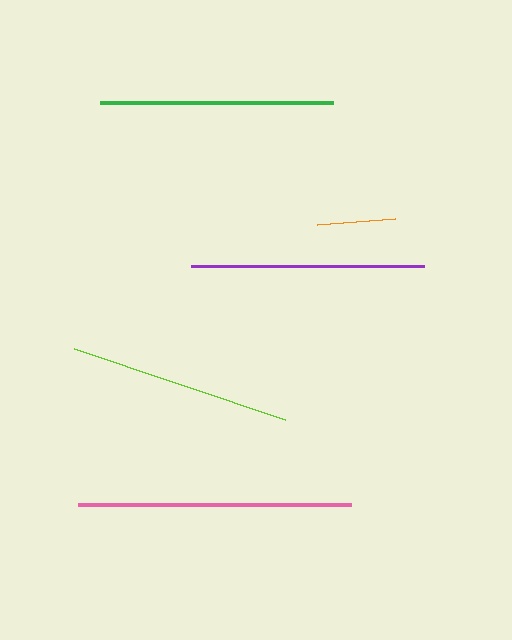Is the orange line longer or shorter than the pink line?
The pink line is longer than the orange line.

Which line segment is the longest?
The pink line is the longest at approximately 274 pixels.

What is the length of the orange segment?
The orange segment is approximately 79 pixels long.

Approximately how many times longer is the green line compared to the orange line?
The green line is approximately 3.0 times the length of the orange line.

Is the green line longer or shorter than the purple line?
The purple line is longer than the green line.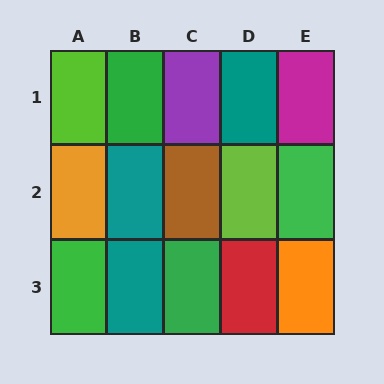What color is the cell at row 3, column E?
Orange.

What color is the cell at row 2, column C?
Brown.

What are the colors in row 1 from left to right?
Lime, green, purple, teal, magenta.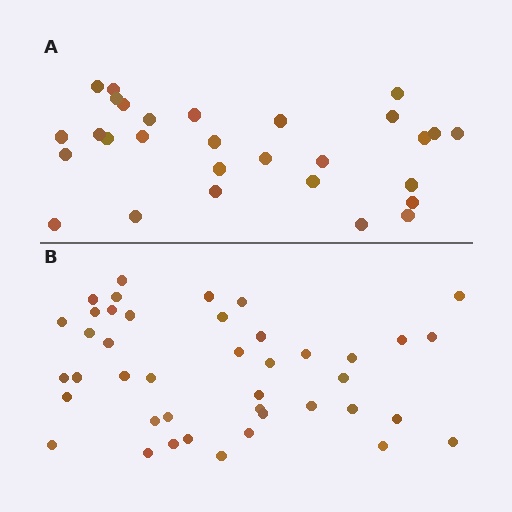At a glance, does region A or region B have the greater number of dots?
Region B (the bottom region) has more dots.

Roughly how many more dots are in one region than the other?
Region B has approximately 15 more dots than region A.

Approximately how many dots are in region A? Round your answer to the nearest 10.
About 30 dots. (The exact count is 29, which rounds to 30.)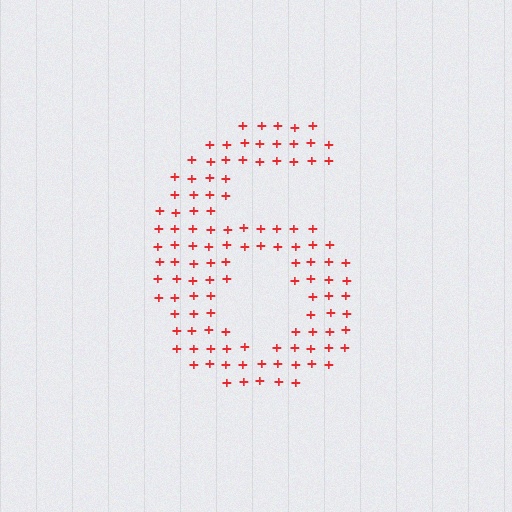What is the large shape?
The large shape is the digit 6.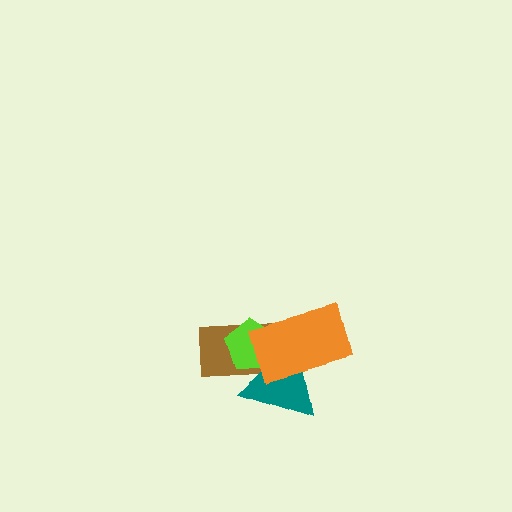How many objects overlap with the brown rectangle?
3 objects overlap with the brown rectangle.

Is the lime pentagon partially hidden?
Yes, it is partially covered by another shape.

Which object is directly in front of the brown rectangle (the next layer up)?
The teal triangle is directly in front of the brown rectangle.